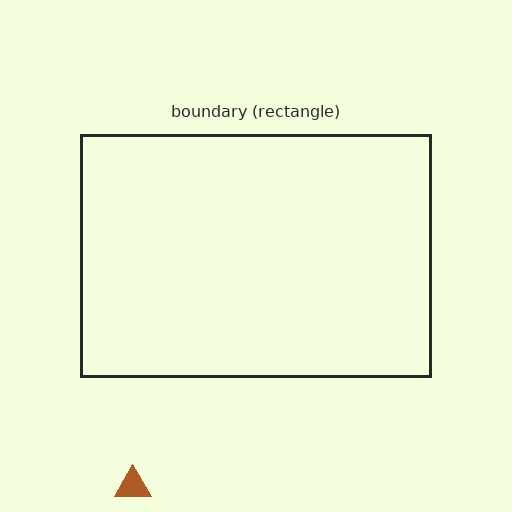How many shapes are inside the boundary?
0 inside, 1 outside.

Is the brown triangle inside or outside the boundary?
Outside.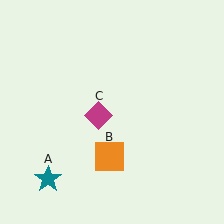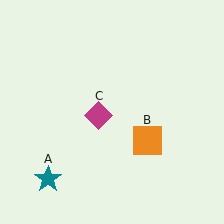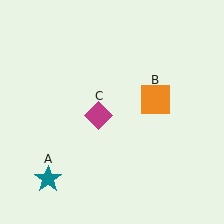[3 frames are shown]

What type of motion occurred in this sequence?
The orange square (object B) rotated counterclockwise around the center of the scene.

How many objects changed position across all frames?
1 object changed position: orange square (object B).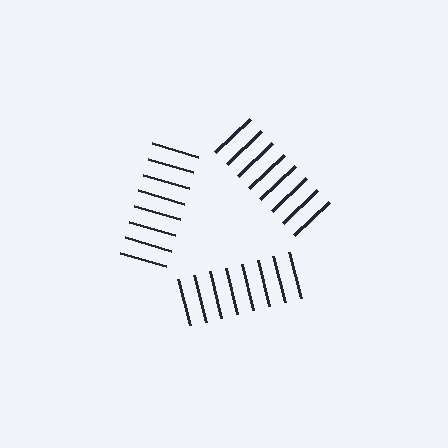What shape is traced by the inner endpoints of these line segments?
An illusory triangle — the line segments terminate on its edges but no continuous stroke is drawn.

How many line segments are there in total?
24 — 8 along each of the 3 edges.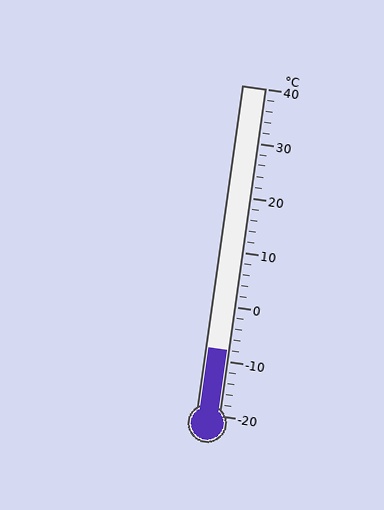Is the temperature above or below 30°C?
The temperature is below 30°C.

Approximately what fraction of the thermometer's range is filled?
The thermometer is filled to approximately 20% of its range.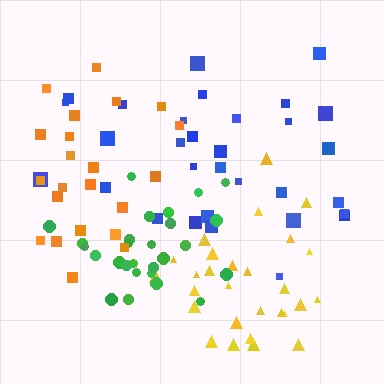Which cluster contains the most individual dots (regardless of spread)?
Blue (31).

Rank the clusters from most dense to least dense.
green, yellow, orange, blue.